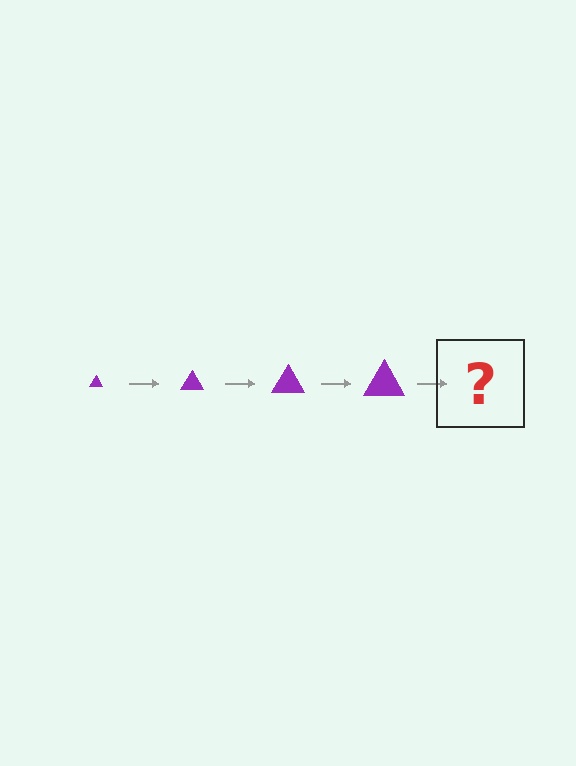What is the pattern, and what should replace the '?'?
The pattern is that the triangle gets progressively larger each step. The '?' should be a purple triangle, larger than the previous one.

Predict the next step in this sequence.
The next step is a purple triangle, larger than the previous one.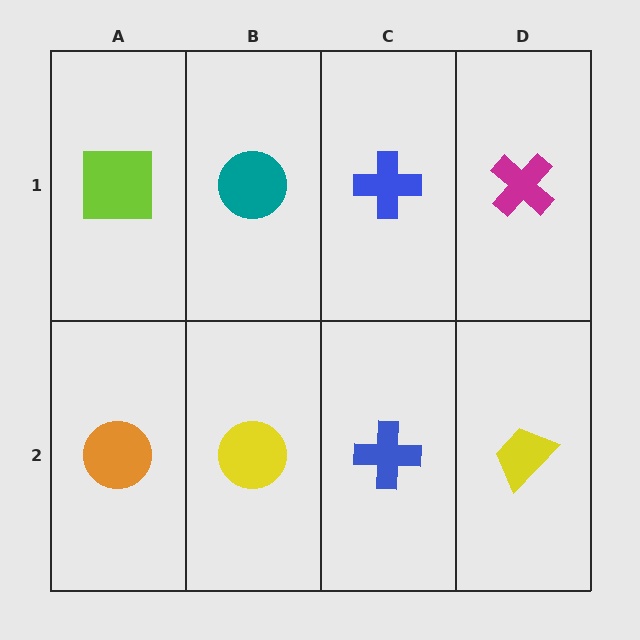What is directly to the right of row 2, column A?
A yellow circle.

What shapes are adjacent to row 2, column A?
A lime square (row 1, column A), a yellow circle (row 2, column B).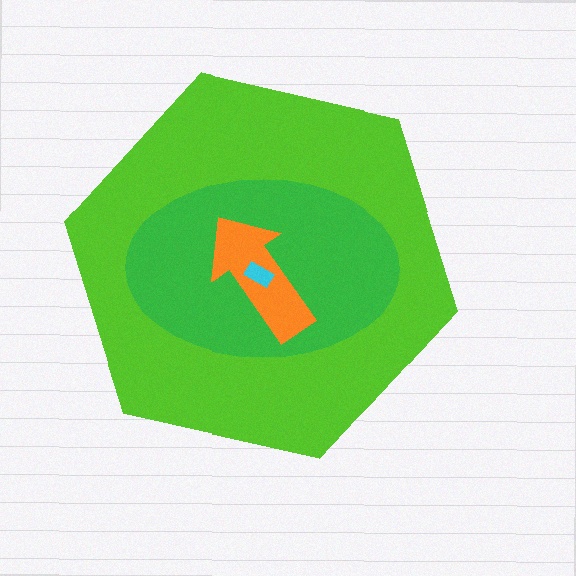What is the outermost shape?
The lime hexagon.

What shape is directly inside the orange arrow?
The cyan rectangle.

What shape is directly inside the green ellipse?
The orange arrow.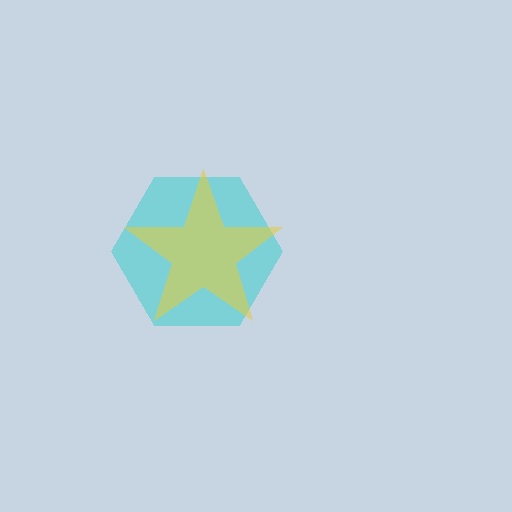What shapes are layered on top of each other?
The layered shapes are: a cyan hexagon, a yellow star.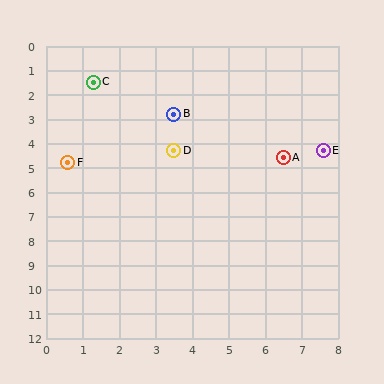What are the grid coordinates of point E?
Point E is at approximately (7.6, 4.3).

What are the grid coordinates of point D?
Point D is at approximately (3.5, 4.3).